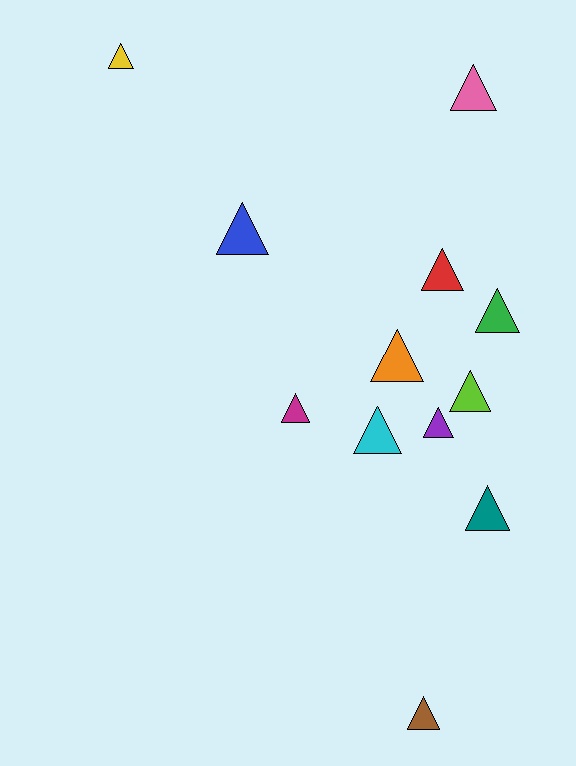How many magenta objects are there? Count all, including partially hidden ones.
There is 1 magenta object.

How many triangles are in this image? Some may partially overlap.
There are 12 triangles.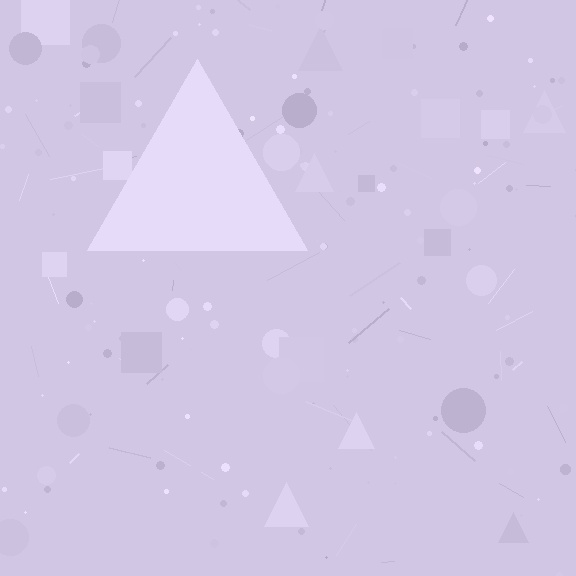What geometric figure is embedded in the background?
A triangle is embedded in the background.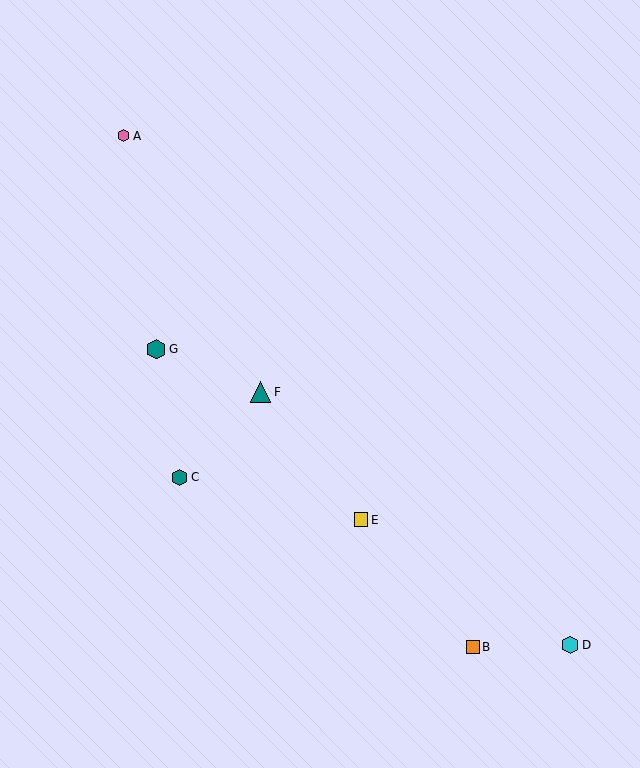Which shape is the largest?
The teal triangle (labeled F) is the largest.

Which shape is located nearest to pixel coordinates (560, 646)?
The cyan hexagon (labeled D) at (570, 645) is nearest to that location.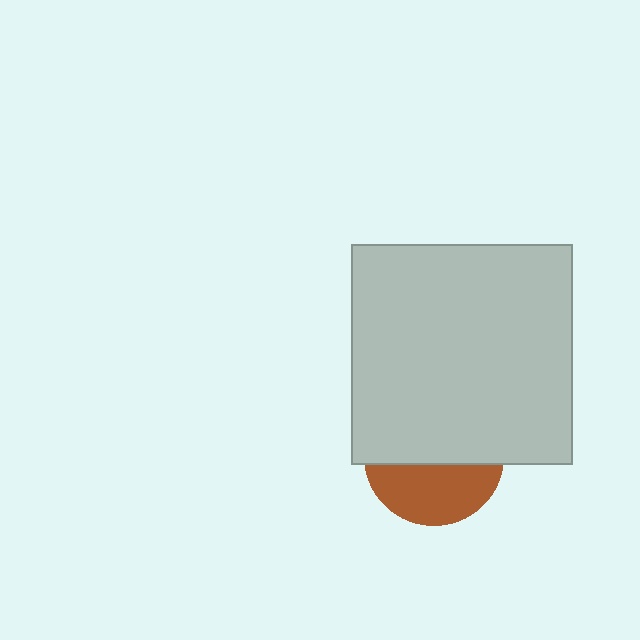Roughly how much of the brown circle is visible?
A small part of it is visible (roughly 42%).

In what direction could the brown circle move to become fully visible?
The brown circle could move down. That would shift it out from behind the light gray square entirely.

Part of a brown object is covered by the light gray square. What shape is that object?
It is a circle.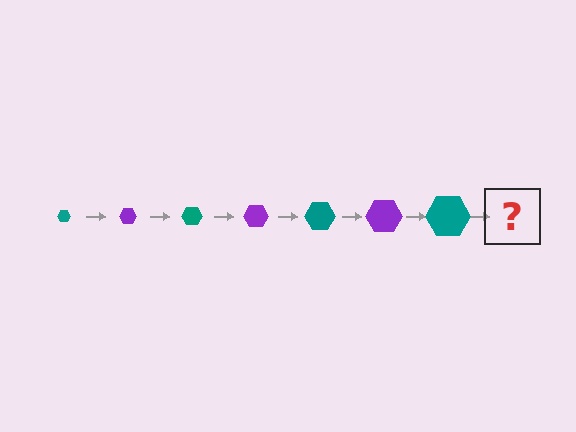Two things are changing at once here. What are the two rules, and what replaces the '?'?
The two rules are that the hexagon grows larger each step and the color cycles through teal and purple. The '?' should be a purple hexagon, larger than the previous one.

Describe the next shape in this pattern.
It should be a purple hexagon, larger than the previous one.